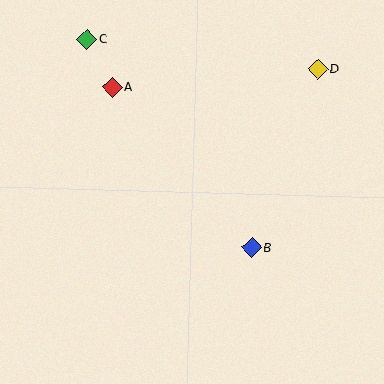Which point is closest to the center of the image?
Point B at (252, 247) is closest to the center.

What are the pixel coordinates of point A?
Point A is at (112, 87).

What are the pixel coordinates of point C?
Point C is at (87, 39).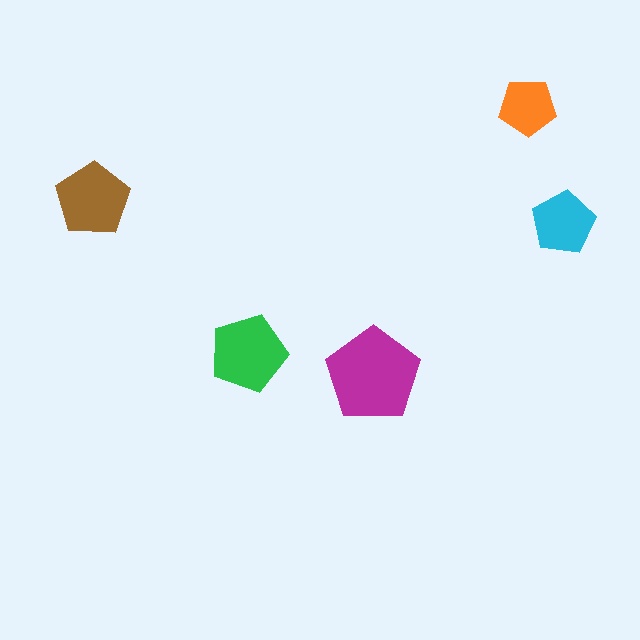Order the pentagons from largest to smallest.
the magenta one, the green one, the brown one, the cyan one, the orange one.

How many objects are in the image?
There are 5 objects in the image.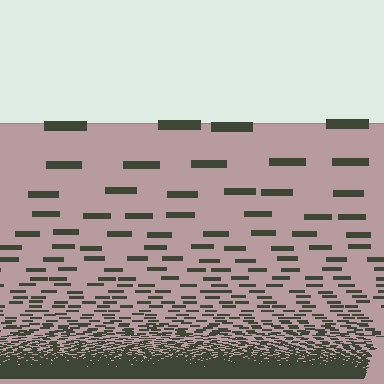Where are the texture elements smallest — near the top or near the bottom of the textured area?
Near the bottom.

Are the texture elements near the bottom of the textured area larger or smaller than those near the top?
Smaller. The gradient is inverted — elements near the bottom are smaller and denser.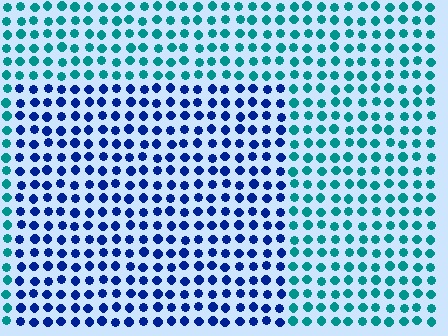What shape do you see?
I see a rectangle.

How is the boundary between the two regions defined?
The boundary is defined purely by a slight shift in hue (about 50 degrees). Spacing, size, and orientation are identical on both sides.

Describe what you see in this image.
The image is filled with small teal elements in a uniform arrangement. A rectangle-shaped region is visible where the elements are tinted to a slightly different hue, forming a subtle color boundary.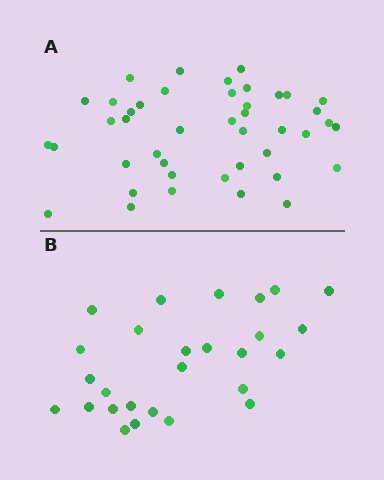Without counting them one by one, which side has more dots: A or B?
Region A (the top region) has more dots.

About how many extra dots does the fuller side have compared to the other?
Region A has approximately 15 more dots than region B.